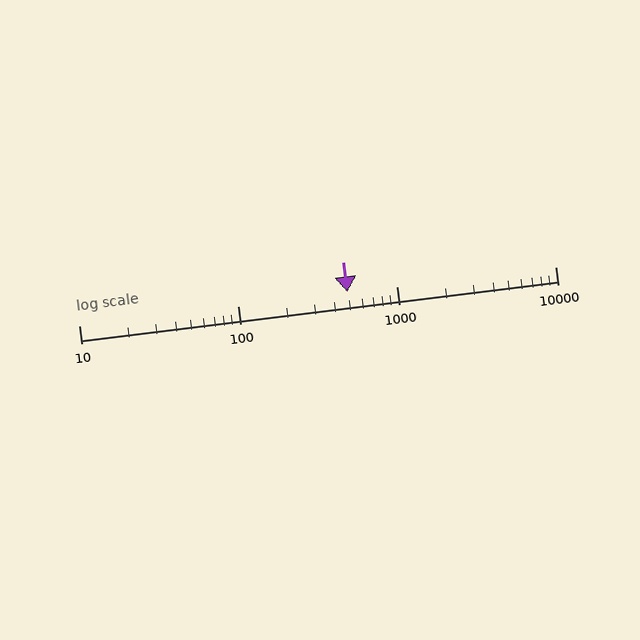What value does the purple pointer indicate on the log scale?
The pointer indicates approximately 490.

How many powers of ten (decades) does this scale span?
The scale spans 3 decades, from 10 to 10000.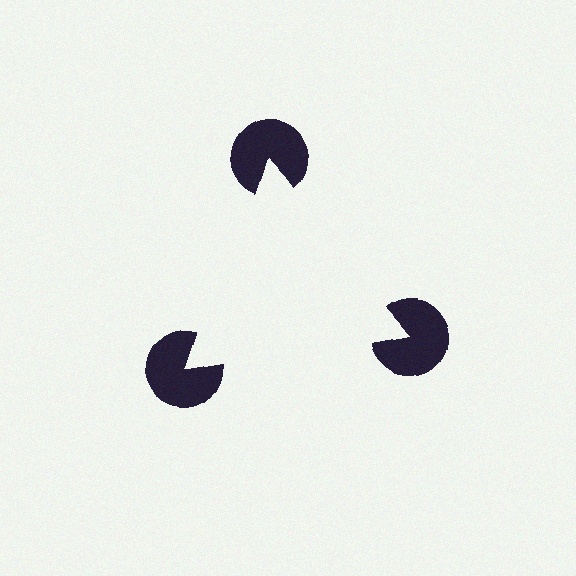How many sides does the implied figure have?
3 sides.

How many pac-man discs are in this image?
There are 3 — one at each vertex of the illusory triangle.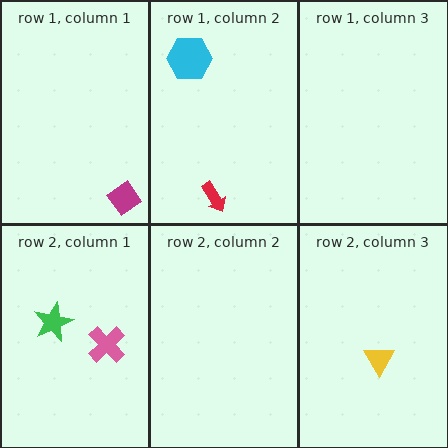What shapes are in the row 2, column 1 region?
The green star, the pink cross.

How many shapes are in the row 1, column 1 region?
1.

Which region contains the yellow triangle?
The row 2, column 3 region.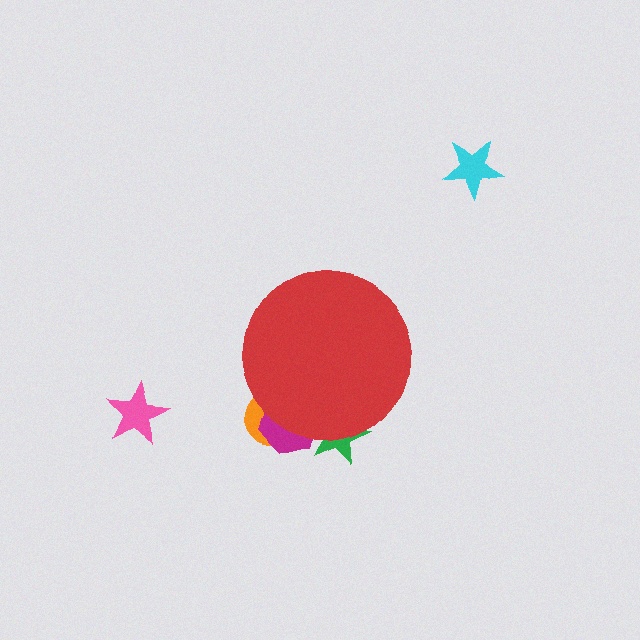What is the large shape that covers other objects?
A red circle.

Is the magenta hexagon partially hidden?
Yes, the magenta hexagon is partially hidden behind the red circle.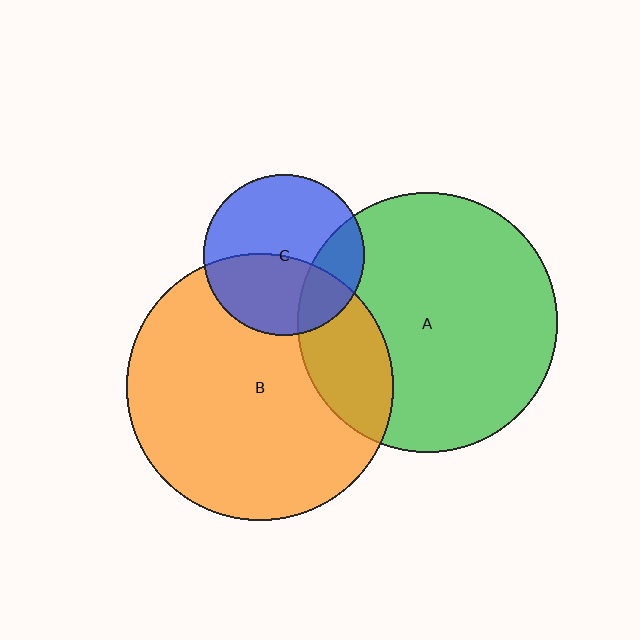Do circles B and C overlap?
Yes.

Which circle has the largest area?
Circle B (orange).